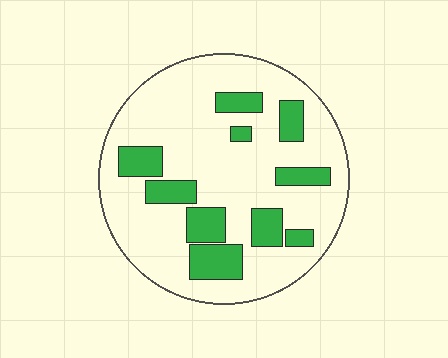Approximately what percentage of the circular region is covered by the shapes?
Approximately 25%.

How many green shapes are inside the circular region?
10.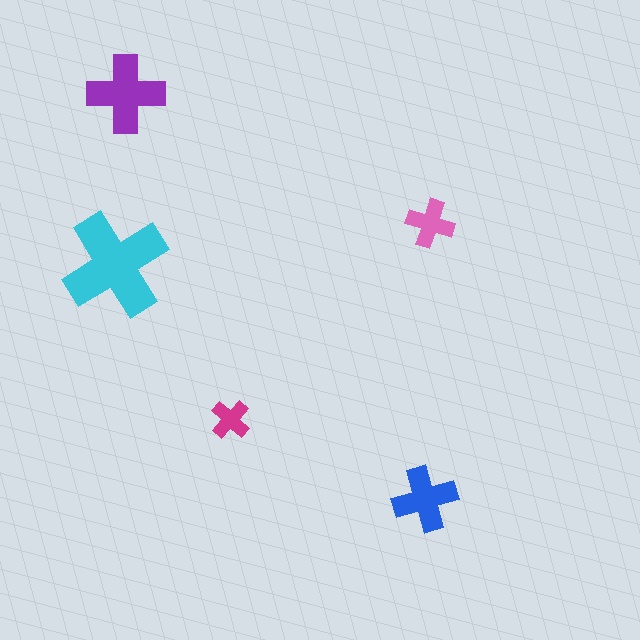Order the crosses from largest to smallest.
the cyan one, the purple one, the blue one, the pink one, the magenta one.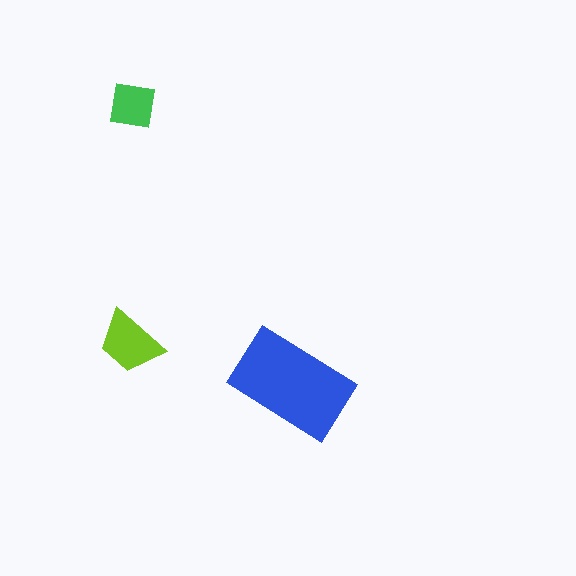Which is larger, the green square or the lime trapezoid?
The lime trapezoid.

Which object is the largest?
The blue rectangle.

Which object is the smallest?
The green square.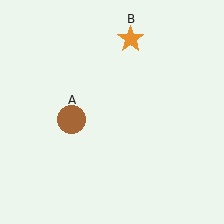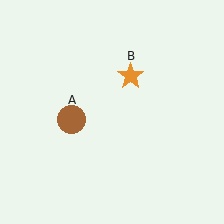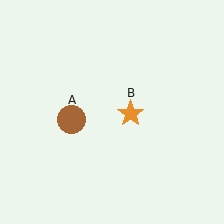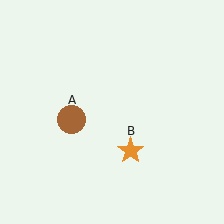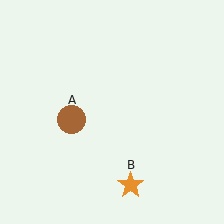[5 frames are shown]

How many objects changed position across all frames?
1 object changed position: orange star (object B).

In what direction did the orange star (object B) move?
The orange star (object B) moved down.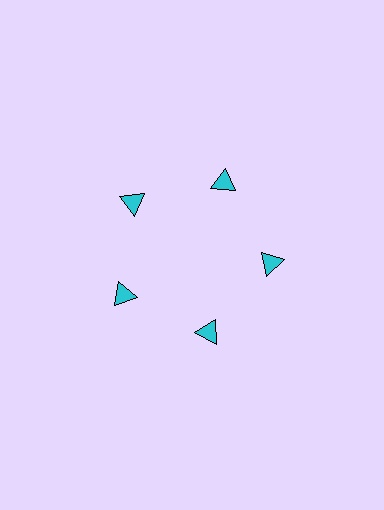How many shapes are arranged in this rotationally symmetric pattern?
There are 5 shapes, arranged in 5 groups of 1.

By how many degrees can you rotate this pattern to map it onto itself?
The pattern maps onto itself every 72 degrees of rotation.